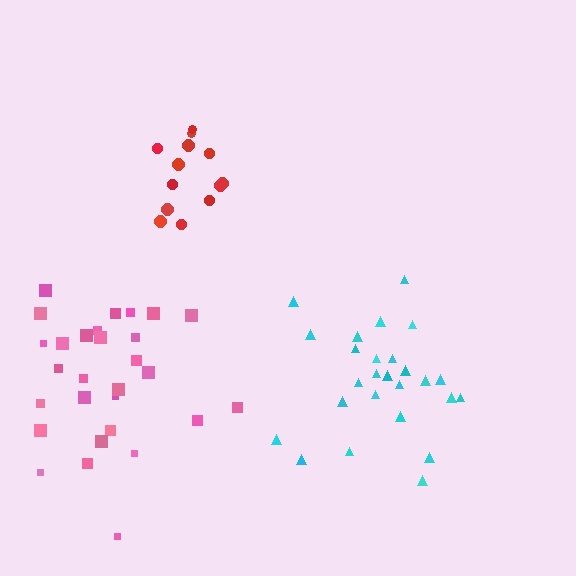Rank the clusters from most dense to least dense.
red, cyan, pink.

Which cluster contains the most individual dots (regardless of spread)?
Pink (29).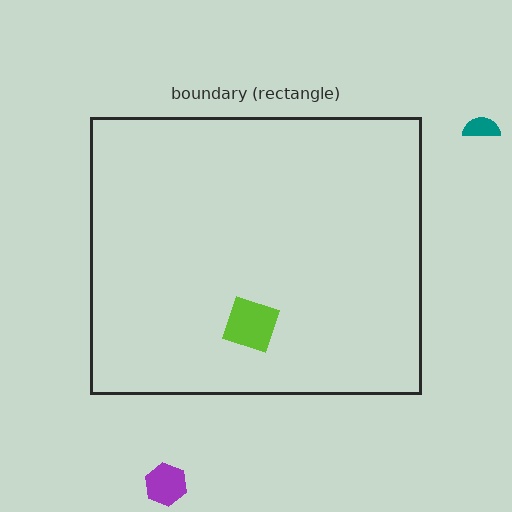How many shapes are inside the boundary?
1 inside, 2 outside.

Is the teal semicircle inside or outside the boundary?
Outside.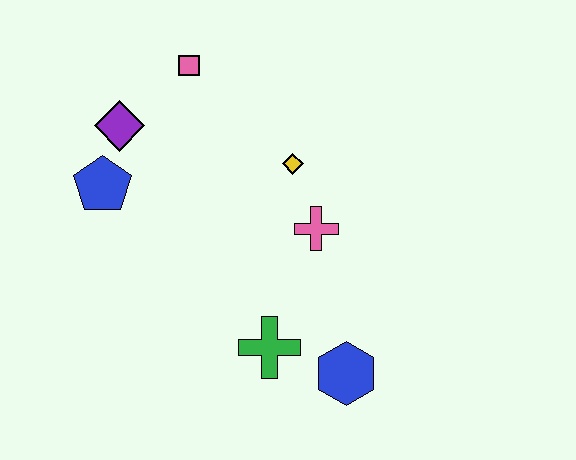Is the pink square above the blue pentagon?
Yes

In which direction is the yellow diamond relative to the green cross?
The yellow diamond is above the green cross.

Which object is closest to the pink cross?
The yellow diamond is closest to the pink cross.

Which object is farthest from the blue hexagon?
The pink square is farthest from the blue hexagon.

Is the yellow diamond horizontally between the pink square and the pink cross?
Yes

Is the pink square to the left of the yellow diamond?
Yes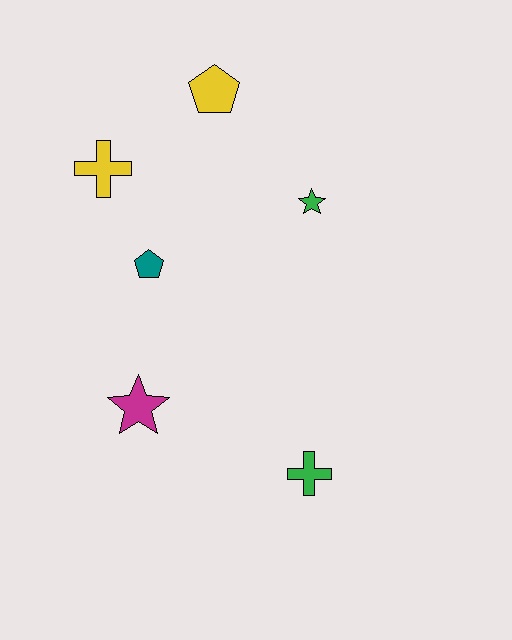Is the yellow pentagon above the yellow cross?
Yes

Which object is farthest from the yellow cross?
The green cross is farthest from the yellow cross.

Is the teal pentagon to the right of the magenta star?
Yes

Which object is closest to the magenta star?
The teal pentagon is closest to the magenta star.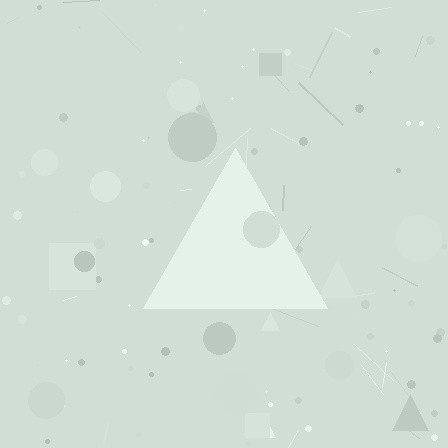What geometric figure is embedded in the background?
A triangle is embedded in the background.